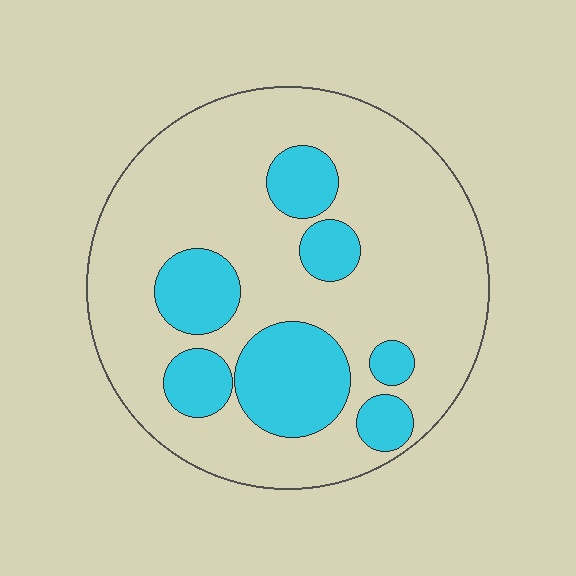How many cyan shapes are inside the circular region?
7.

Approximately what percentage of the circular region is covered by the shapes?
Approximately 25%.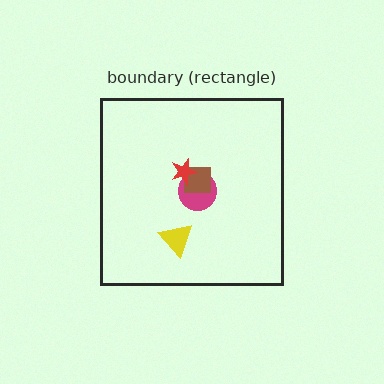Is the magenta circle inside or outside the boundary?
Inside.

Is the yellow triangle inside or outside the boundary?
Inside.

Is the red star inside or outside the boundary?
Inside.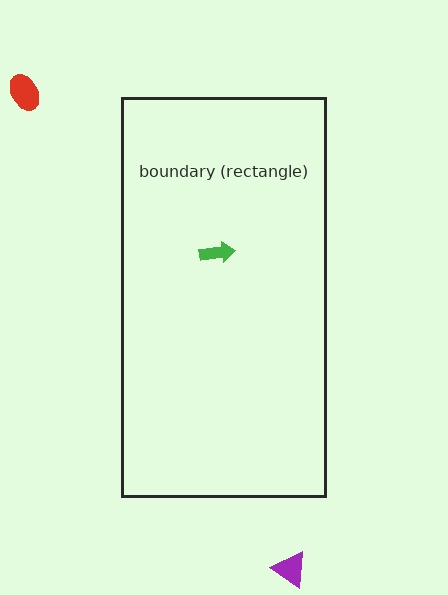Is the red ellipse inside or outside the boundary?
Outside.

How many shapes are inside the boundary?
1 inside, 2 outside.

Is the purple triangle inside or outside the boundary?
Outside.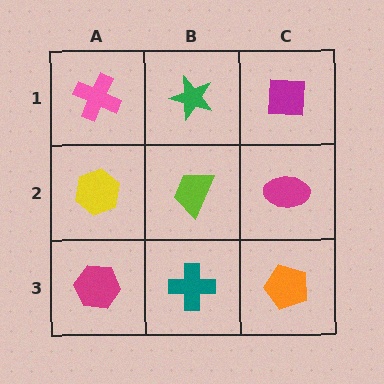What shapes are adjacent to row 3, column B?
A lime trapezoid (row 2, column B), a magenta hexagon (row 3, column A), an orange pentagon (row 3, column C).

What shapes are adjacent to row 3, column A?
A yellow hexagon (row 2, column A), a teal cross (row 3, column B).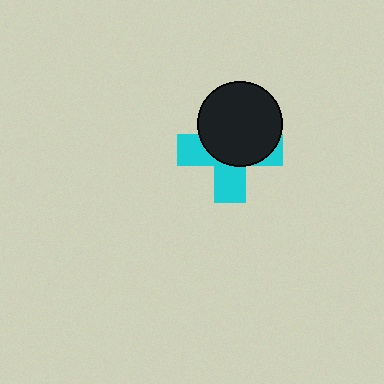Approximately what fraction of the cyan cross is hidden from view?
Roughly 56% of the cyan cross is hidden behind the black circle.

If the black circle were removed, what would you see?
You would see the complete cyan cross.